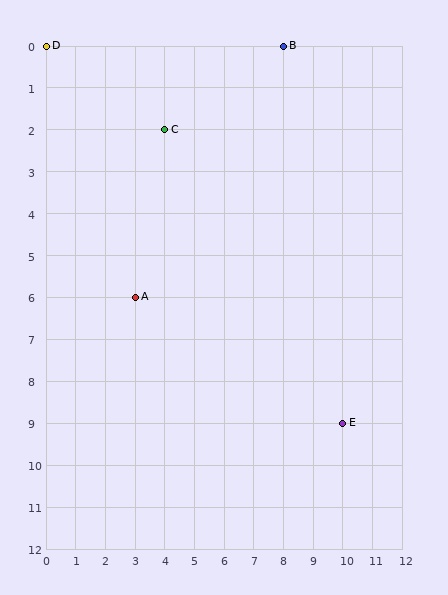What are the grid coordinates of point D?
Point D is at grid coordinates (0, 0).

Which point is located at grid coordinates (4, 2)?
Point C is at (4, 2).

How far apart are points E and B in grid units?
Points E and B are 2 columns and 9 rows apart (about 9.2 grid units diagonally).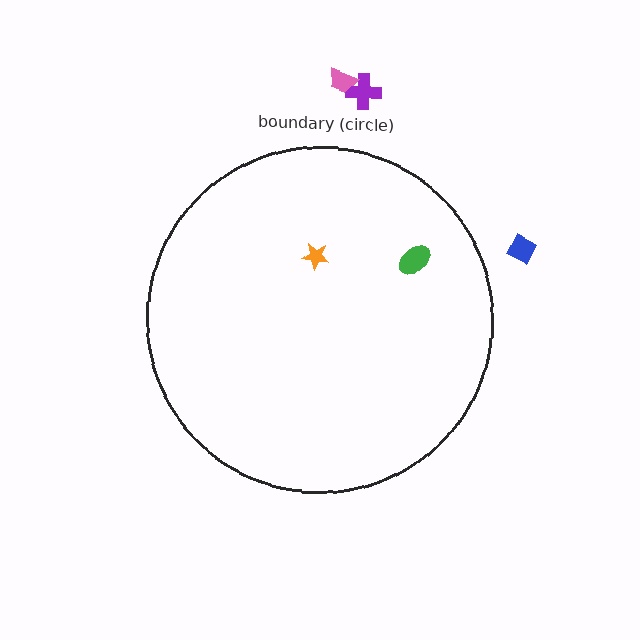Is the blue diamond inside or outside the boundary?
Outside.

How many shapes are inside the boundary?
2 inside, 3 outside.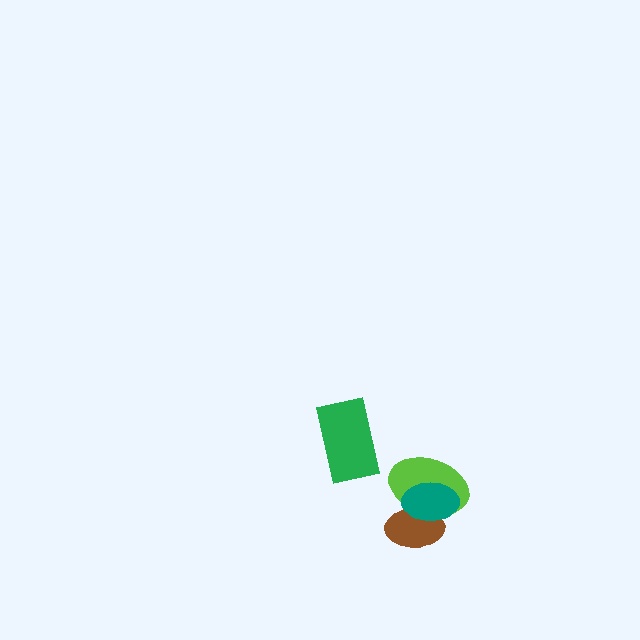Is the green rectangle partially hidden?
No, no other shape covers it.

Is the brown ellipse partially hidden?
Yes, it is partially covered by another shape.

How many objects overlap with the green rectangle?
0 objects overlap with the green rectangle.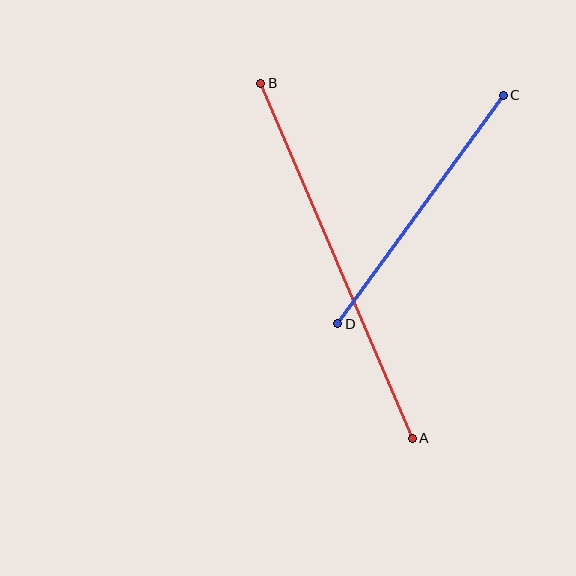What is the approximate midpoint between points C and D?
The midpoint is at approximately (421, 210) pixels.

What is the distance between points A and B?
The distance is approximately 386 pixels.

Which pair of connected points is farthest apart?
Points A and B are farthest apart.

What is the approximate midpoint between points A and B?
The midpoint is at approximately (337, 261) pixels.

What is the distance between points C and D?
The distance is approximately 282 pixels.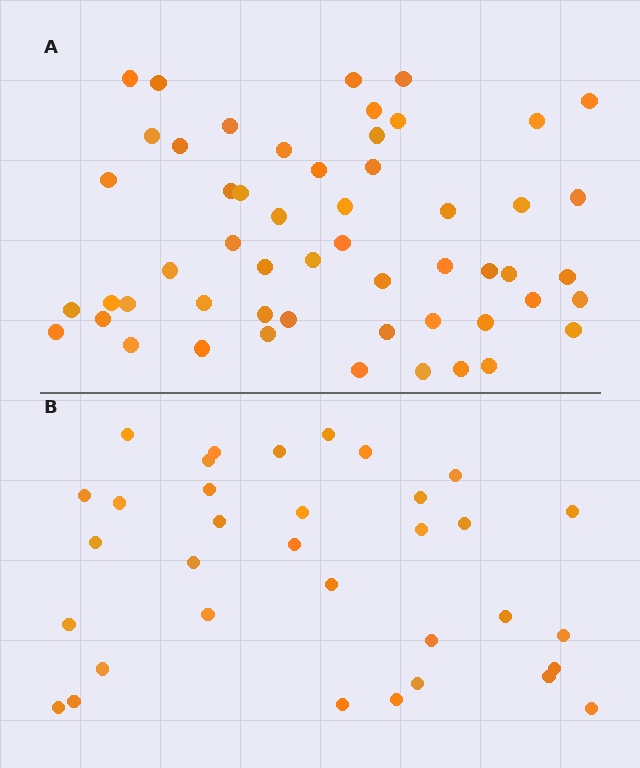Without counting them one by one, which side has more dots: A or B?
Region A (the top region) has more dots.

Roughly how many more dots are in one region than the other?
Region A has approximately 20 more dots than region B.